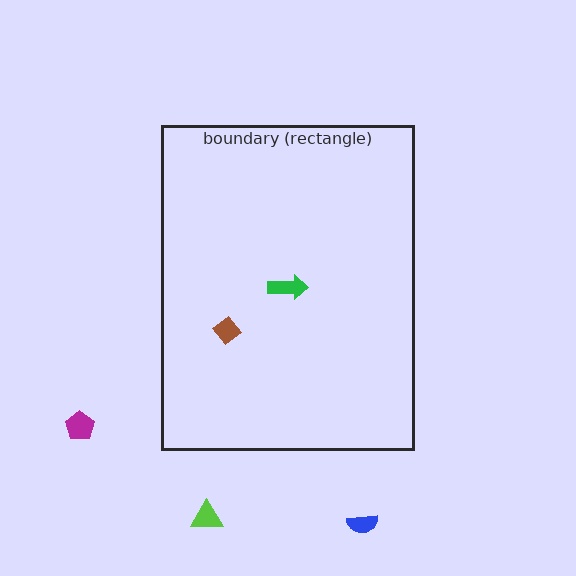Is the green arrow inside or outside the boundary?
Inside.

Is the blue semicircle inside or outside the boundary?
Outside.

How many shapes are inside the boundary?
2 inside, 3 outside.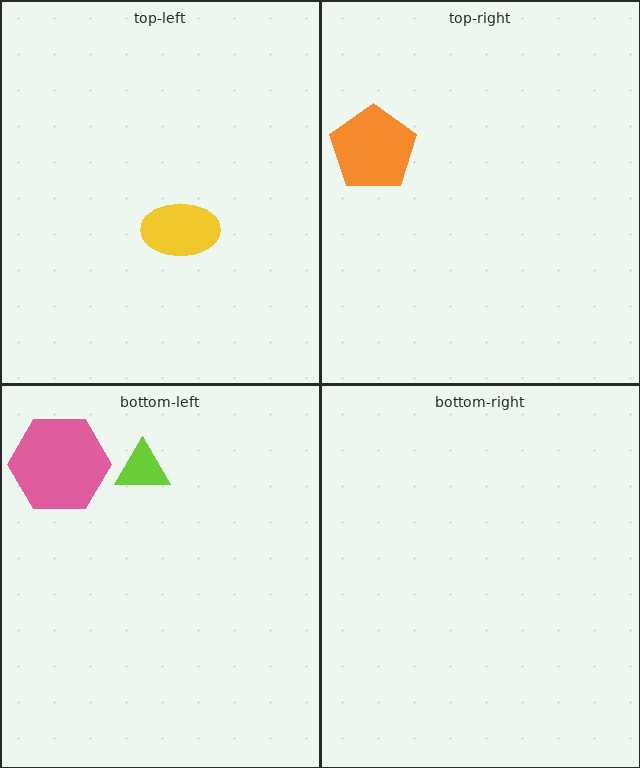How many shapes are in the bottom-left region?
2.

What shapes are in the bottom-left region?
The lime triangle, the pink hexagon.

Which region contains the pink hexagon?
The bottom-left region.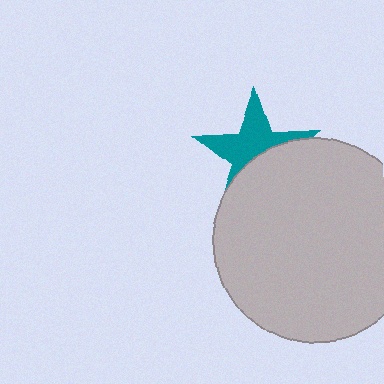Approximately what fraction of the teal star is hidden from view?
Roughly 46% of the teal star is hidden behind the light gray circle.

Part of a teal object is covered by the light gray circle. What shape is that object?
It is a star.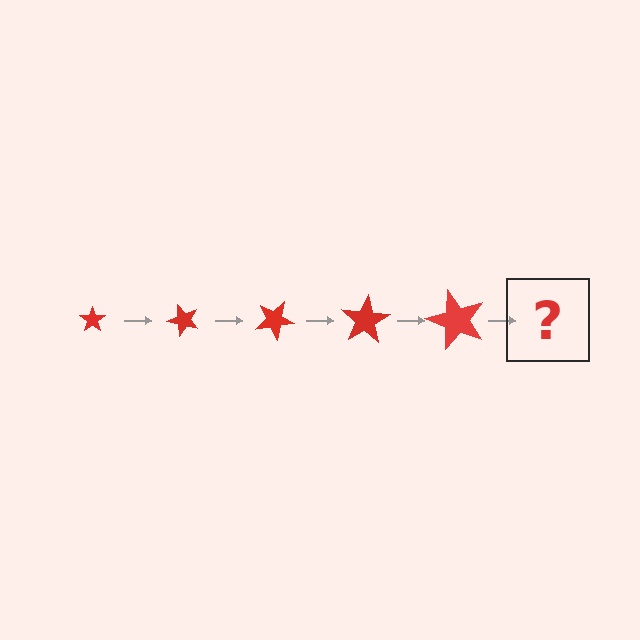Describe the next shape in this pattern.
It should be a star, larger than the previous one and rotated 250 degrees from the start.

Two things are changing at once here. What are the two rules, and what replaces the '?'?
The two rules are that the star grows larger each step and it rotates 50 degrees each step. The '?' should be a star, larger than the previous one and rotated 250 degrees from the start.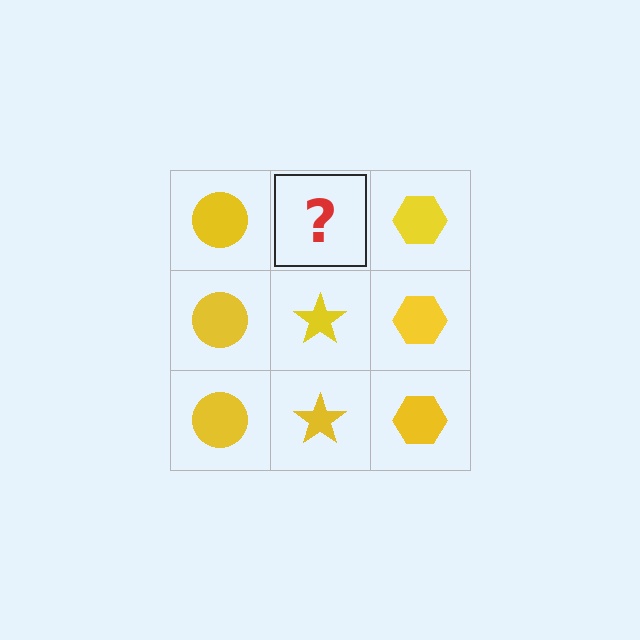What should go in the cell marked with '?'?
The missing cell should contain a yellow star.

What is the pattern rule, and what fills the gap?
The rule is that each column has a consistent shape. The gap should be filled with a yellow star.